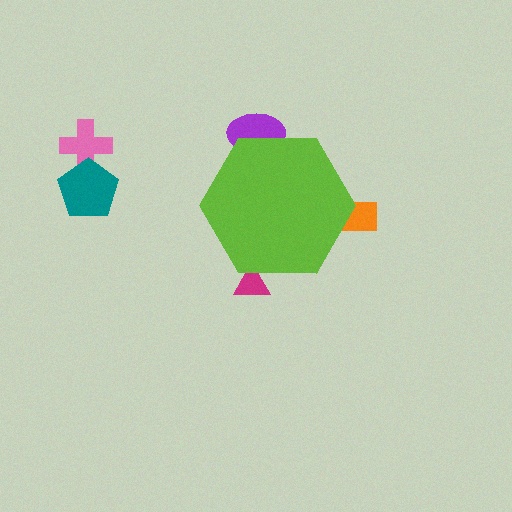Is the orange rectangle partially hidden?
Yes, the orange rectangle is partially hidden behind the lime hexagon.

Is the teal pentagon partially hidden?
No, the teal pentagon is fully visible.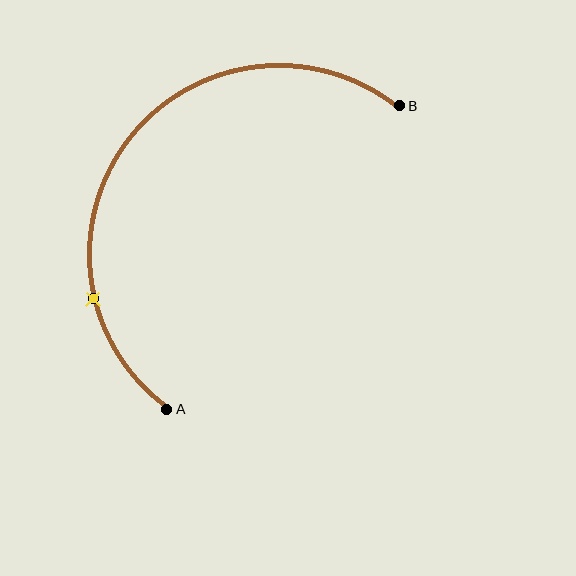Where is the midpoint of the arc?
The arc midpoint is the point on the curve farthest from the straight line joining A and B. It sits above and to the left of that line.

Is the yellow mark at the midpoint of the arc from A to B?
No. The yellow mark lies on the arc but is closer to endpoint A. The arc midpoint would be at the point on the curve equidistant along the arc from both A and B.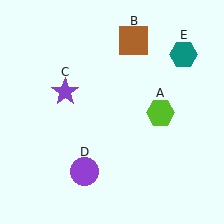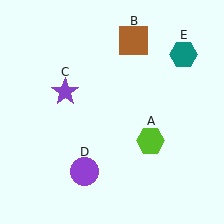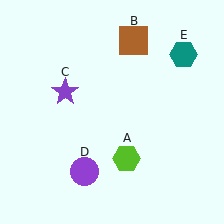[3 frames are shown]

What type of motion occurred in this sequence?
The lime hexagon (object A) rotated clockwise around the center of the scene.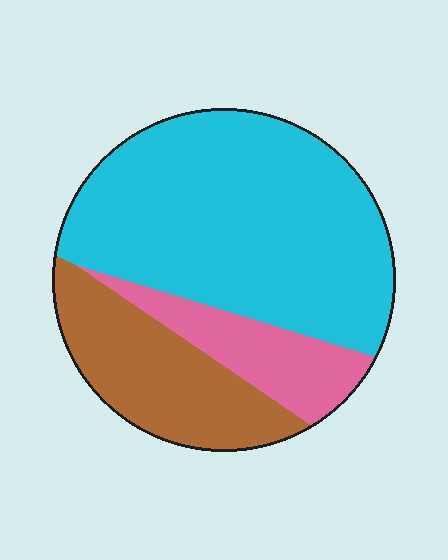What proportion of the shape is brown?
Brown takes up about one quarter (1/4) of the shape.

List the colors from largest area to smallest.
From largest to smallest: cyan, brown, pink.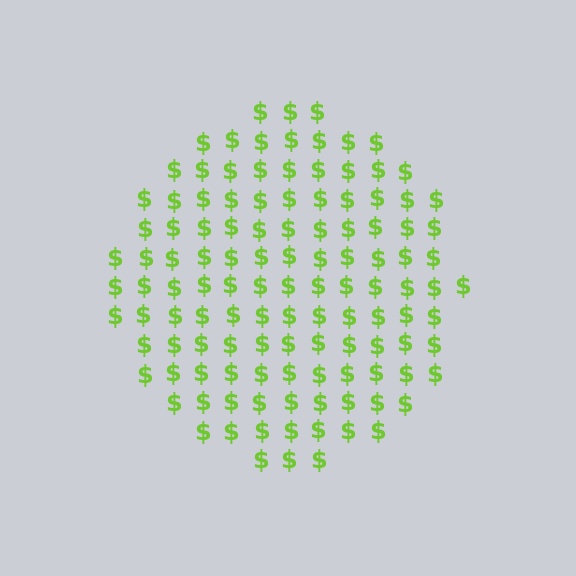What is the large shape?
The large shape is a circle.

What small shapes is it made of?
It is made of small dollar signs.